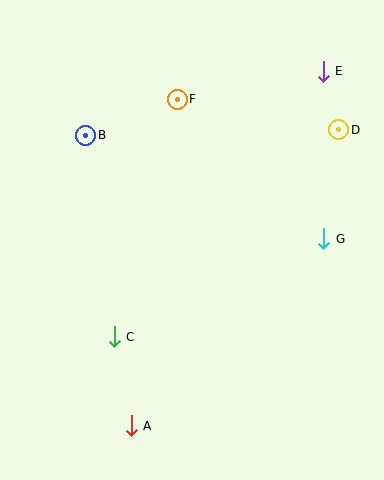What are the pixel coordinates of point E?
Point E is at (323, 71).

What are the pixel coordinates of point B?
Point B is at (86, 135).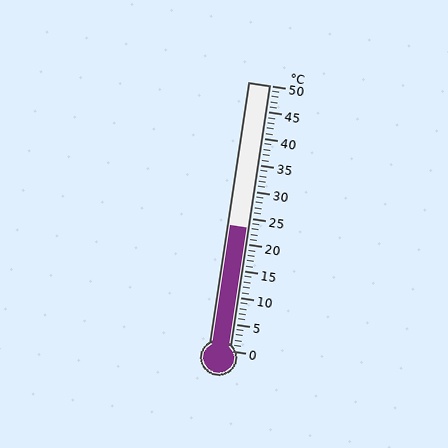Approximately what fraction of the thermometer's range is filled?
The thermometer is filled to approximately 45% of its range.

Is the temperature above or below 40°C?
The temperature is below 40°C.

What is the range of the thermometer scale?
The thermometer scale ranges from 0°C to 50°C.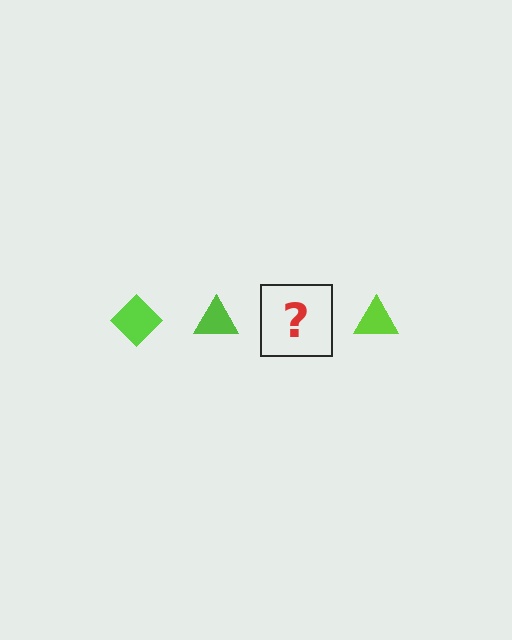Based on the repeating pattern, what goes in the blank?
The blank should be a lime diamond.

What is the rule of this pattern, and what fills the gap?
The rule is that the pattern cycles through diamond, triangle shapes in lime. The gap should be filled with a lime diamond.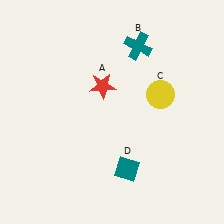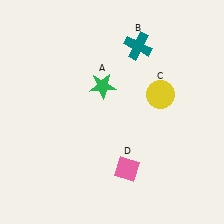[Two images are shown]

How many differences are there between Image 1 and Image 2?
There are 2 differences between the two images.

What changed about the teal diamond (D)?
In Image 1, D is teal. In Image 2, it changed to pink.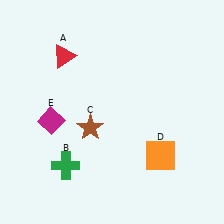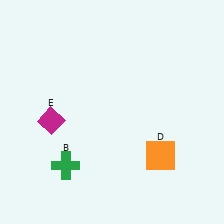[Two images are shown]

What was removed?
The brown star (C), the red triangle (A) were removed in Image 2.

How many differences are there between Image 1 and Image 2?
There are 2 differences between the two images.